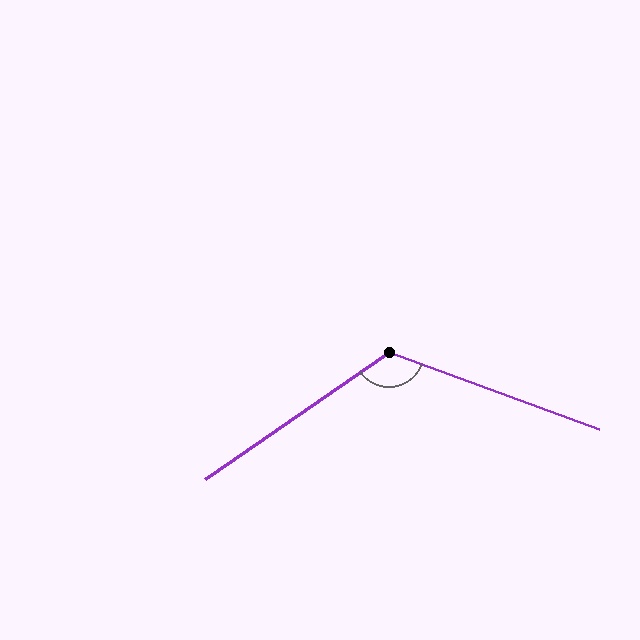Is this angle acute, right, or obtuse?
It is obtuse.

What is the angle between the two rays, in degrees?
Approximately 125 degrees.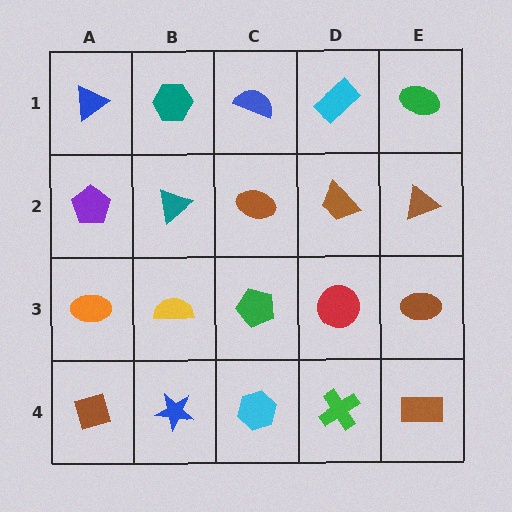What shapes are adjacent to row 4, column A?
An orange ellipse (row 3, column A), a blue star (row 4, column B).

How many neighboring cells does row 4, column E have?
2.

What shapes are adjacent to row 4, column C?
A green pentagon (row 3, column C), a blue star (row 4, column B), a green cross (row 4, column D).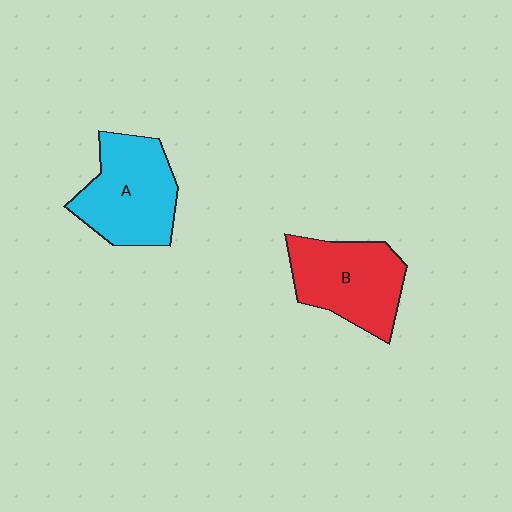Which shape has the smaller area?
Shape B (red).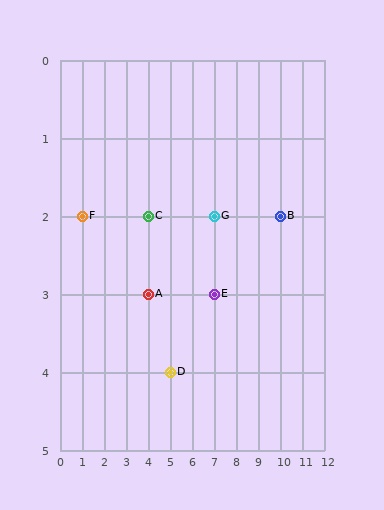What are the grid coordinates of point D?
Point D is at grid coordinates (5, 4).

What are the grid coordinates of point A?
Point A is at grid coordinates (4, 3).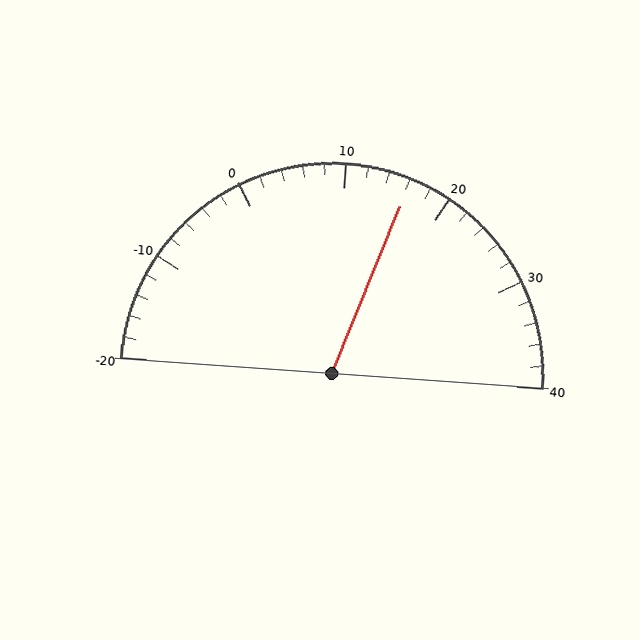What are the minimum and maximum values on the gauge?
The gauge ranges from -20 to 40.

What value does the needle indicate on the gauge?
The needle indicates approximately 16.